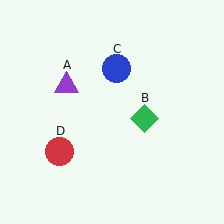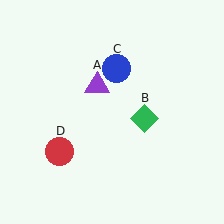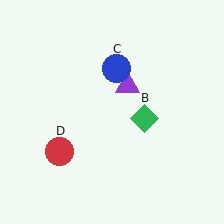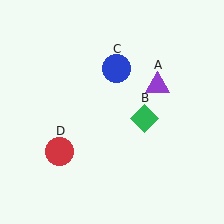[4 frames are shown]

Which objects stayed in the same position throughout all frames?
Green diamond (object B) and blue circle (object C) and red circle (object D) remained stationary.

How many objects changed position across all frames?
1 object changed position: purple triangle (object A).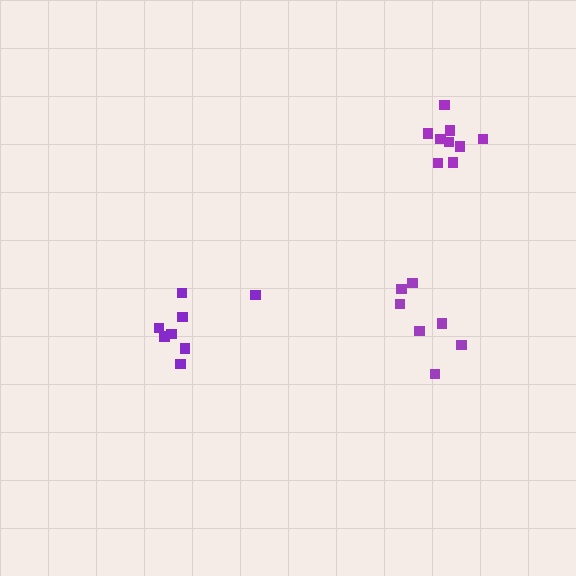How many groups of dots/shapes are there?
There are 3 groups.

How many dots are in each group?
Group 1: 9 dots, Group 2: 7 dots, Group 3: 8 dots (24 total).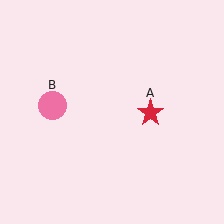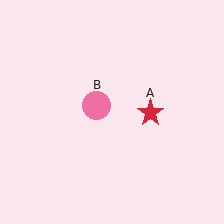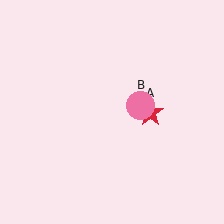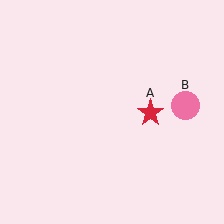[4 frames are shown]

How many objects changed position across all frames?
1 object changed position: pink circle (object B).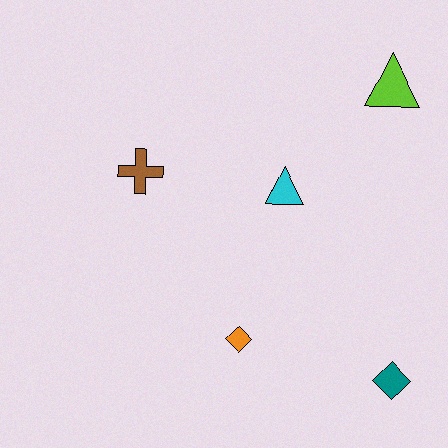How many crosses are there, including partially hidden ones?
There is 1 cross.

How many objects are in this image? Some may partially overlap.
There are 5 objects.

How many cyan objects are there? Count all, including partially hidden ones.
There is 1 cyan object.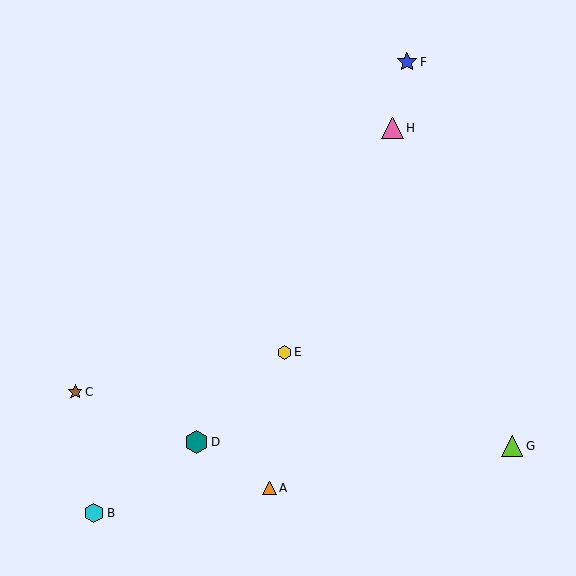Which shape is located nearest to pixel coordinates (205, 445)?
The teal hexagon (labeled D) at (196, 442) is nearest to that location.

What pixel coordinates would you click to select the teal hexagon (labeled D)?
Click at (196, 442) to select the teal hexagon D.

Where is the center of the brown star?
The center of the brown star is at (75, 392).